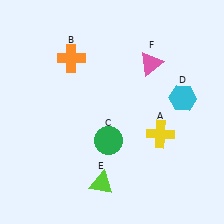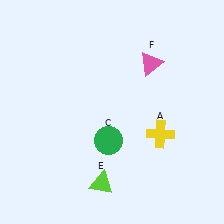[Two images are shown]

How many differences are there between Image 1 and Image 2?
There are 2 differences between the two images.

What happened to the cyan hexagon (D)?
The cyan hexagon (D) was removed in Image 2. It was in the top-right area of Image 1.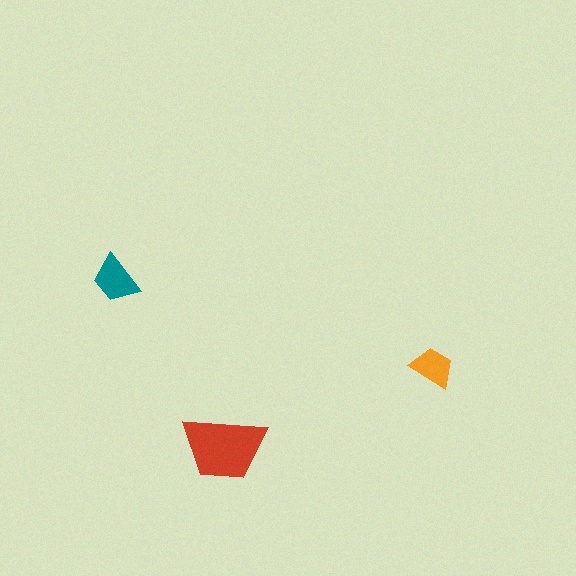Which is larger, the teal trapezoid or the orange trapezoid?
The teal one.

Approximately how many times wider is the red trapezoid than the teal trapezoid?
About 1.5 times wider.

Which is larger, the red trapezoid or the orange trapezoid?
The red one.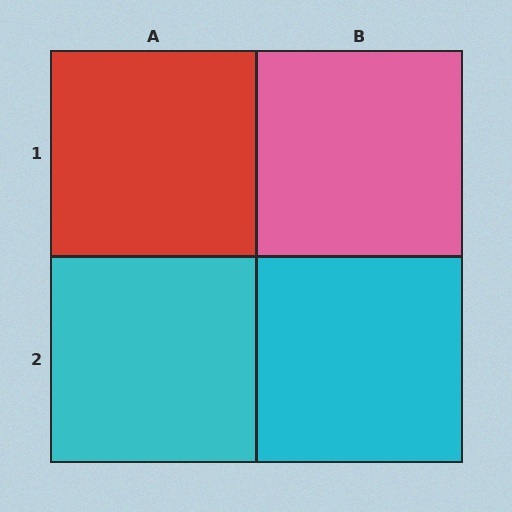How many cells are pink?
1 cell is pink.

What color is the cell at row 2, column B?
Cyan.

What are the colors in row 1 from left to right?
Red, pink.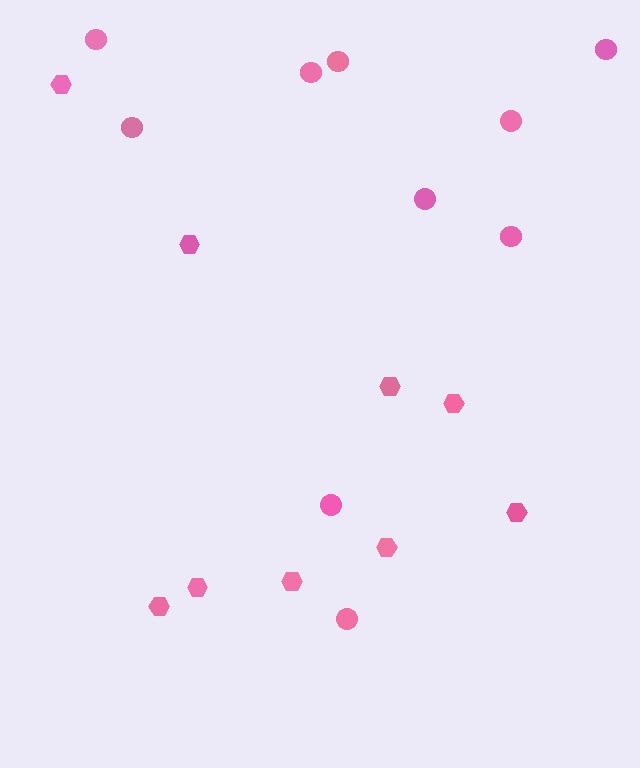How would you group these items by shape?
There are 2 groups: one group of hexagons (9) and one group of circles (10).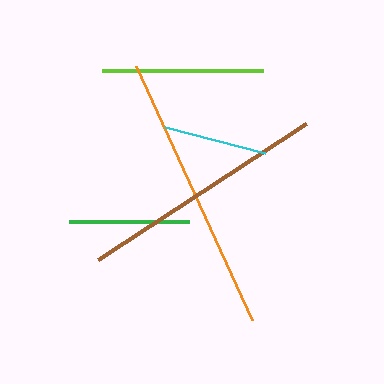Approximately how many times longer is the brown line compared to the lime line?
The brown line is approximately 1.5 times the length of the lime line.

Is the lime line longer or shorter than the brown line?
The brown line is longer than the lime line.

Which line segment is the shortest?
The cyan line is the shortest at approximately 104 pixels.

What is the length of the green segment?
The green segment is approximately 121 pixels long.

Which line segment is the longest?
The orange line is the longest at approximately 279 pixels.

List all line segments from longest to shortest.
From longest to shortest: orange, brown, lime, green, cyan.